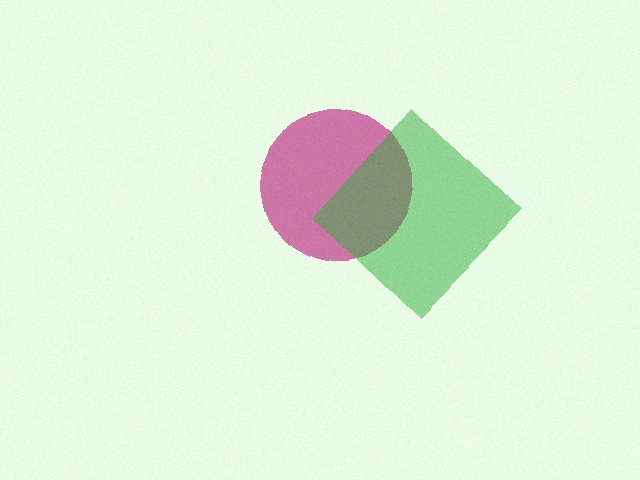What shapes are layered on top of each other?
The layered shapes are: a magenta circle, a green diamond.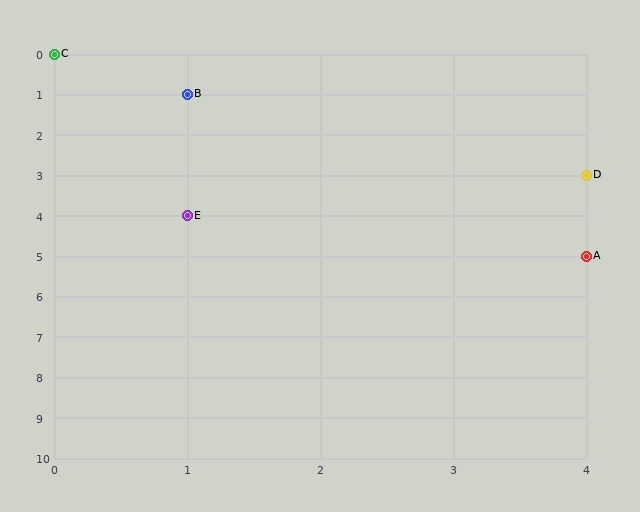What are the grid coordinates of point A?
Point A is at grid coordinates (4, 5).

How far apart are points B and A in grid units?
Points B and A are 3 columns and 4 rows apart (about 5.0 grid units diagonally).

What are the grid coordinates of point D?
Point D is at grid coordinates (4, 3).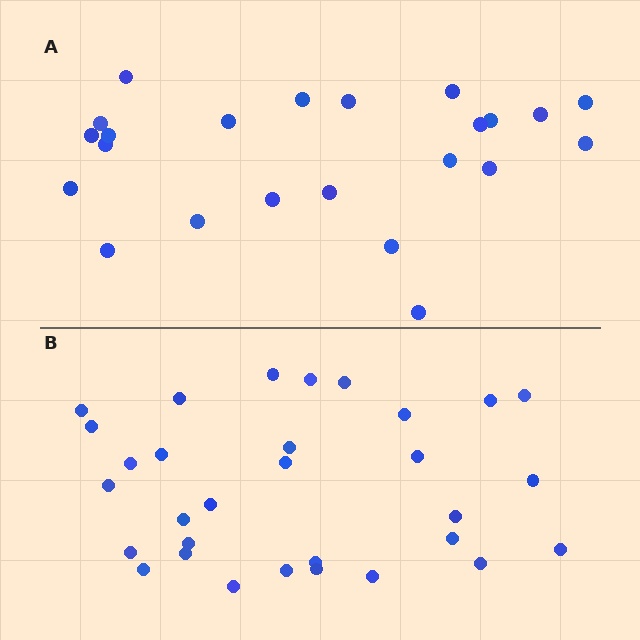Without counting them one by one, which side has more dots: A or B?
Region B (the bottom region) has more dots.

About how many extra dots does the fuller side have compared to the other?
Region B has roughly 8 or so more dots than region A.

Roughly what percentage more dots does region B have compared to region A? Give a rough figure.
About 35% more.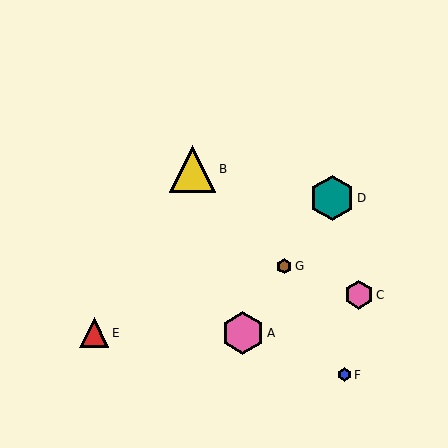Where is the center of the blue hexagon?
The center of the blue hexagon is at (345, 375).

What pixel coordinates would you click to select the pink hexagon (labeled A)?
Click at (243, 333) to select the pink hexagon A.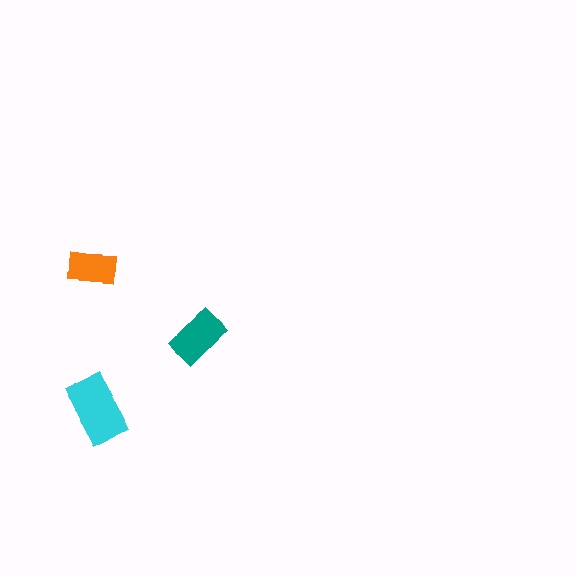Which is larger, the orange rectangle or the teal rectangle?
The teal one.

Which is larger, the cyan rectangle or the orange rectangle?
The cyan one.